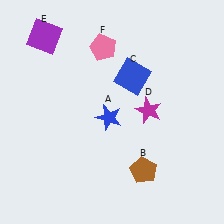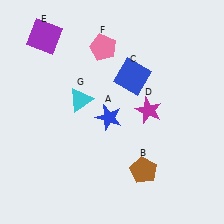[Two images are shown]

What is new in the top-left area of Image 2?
A cyan triangle (G) was added in the top-left area of Image 2.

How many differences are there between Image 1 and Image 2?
There is 1 difference between the two images.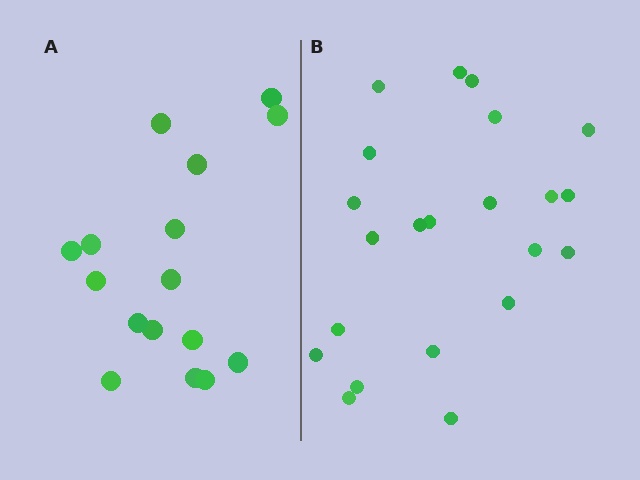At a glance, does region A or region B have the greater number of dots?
Region B (the right region) has more dots.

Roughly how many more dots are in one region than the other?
Region B has about 6 more dots than region A.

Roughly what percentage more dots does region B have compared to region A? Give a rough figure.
About 40% more.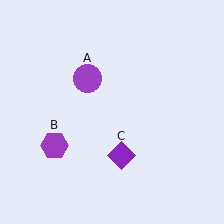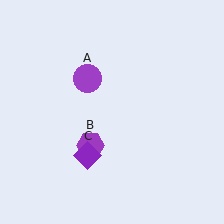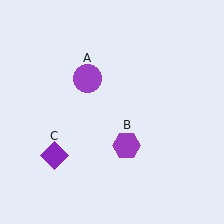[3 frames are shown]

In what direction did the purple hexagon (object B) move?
The purple hexagon (object B) moved right.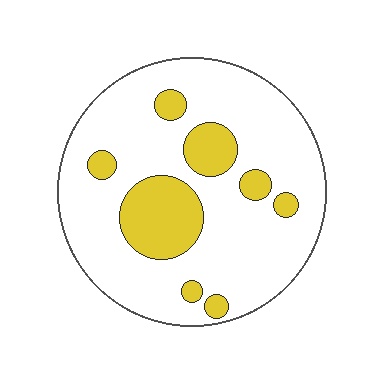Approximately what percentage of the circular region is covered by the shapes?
Approximately 20%.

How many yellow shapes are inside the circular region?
8.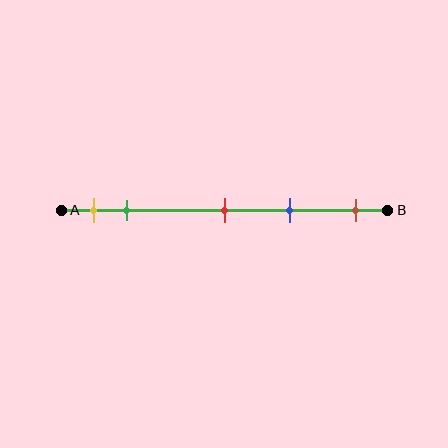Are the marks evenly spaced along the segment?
No, the marks are not evenly spaced.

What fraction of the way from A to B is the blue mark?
The blue mark is approximately 70% (0.7) of the way from A to B.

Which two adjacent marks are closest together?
The yellow and green marks are the closest adjacent pair.